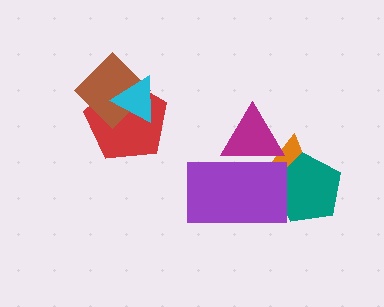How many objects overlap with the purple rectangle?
3 objects overlap with the purple rectangle.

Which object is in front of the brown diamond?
The cyan triangle is in front of the brown diamond.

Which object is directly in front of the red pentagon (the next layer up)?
The brown diamond is directly in front of the red pentagon.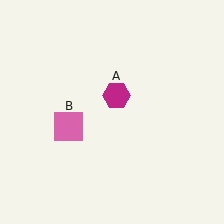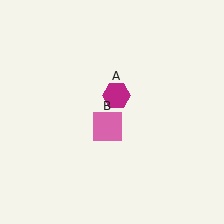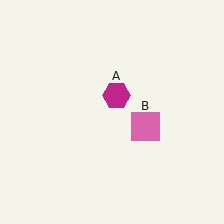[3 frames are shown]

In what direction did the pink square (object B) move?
The pink square (object B) moved right.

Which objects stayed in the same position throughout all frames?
Magenta hexagon (object A) remained stationary.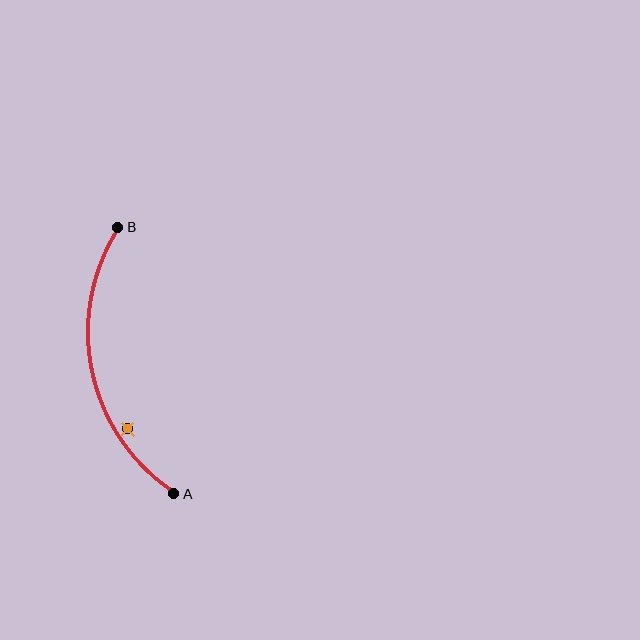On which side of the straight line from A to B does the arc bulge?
The arc bulges to the left of the straight line connecting A and B.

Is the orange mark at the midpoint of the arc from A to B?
No — the orange mark does not lie on the arc at all. It sits slightly inside the curve.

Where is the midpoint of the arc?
The arc midpoint is the point on the curve farthest from the straight line joining A and B. It sits to the left of that line.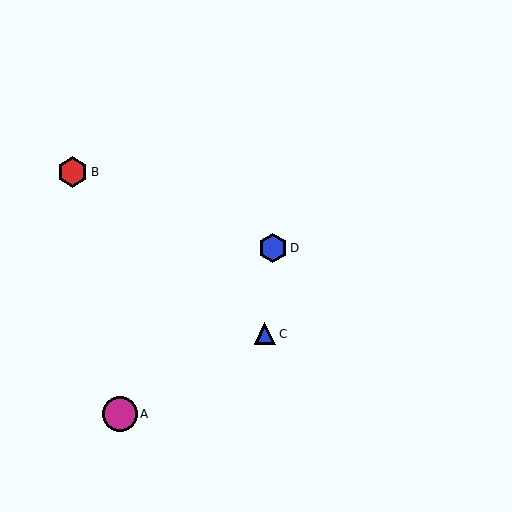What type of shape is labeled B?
Shape B is a red hexagon.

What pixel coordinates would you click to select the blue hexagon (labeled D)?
Click at (273, 248) to select the blue hexagon D.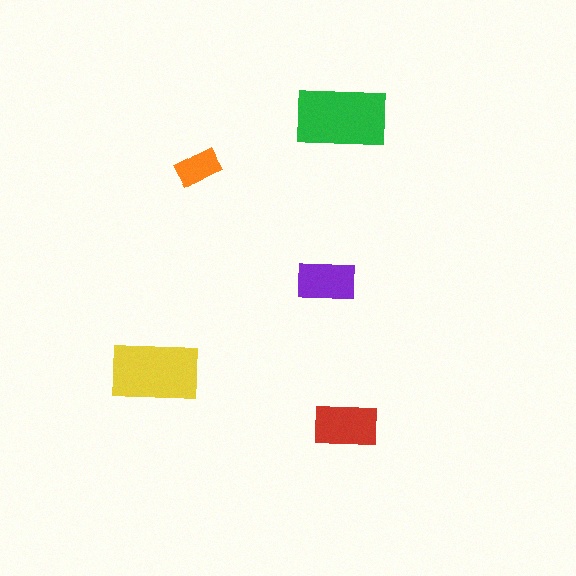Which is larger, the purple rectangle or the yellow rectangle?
The yellow one.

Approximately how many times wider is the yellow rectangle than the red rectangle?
About 1.5 times wider.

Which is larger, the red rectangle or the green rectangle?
The green one.